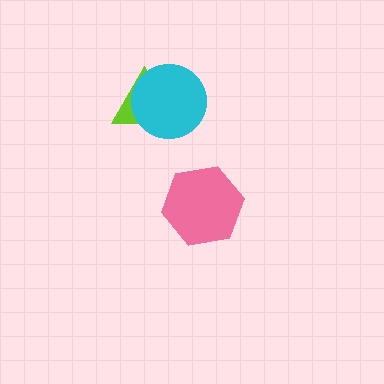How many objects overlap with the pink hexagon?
0 objects overlap with the pink hexagon.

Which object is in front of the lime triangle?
The cyan circle is in front of the lime triangle.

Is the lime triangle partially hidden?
Yes, it is partially covered by another shape.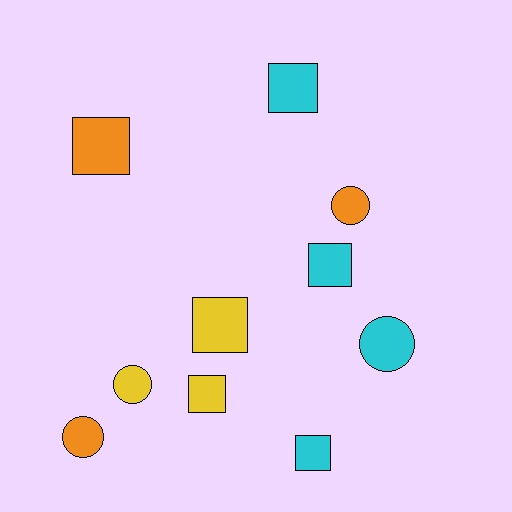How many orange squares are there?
There is 1 orange square.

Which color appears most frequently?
Cyan, with 4 objects.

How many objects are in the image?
There are 10 objects.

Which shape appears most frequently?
Square, with 6 objects.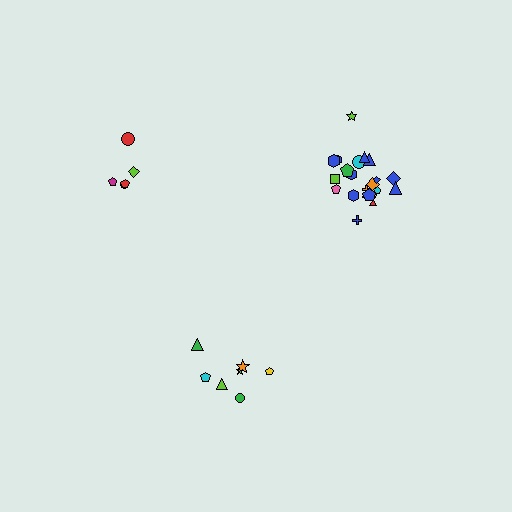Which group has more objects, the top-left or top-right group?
The top-right group.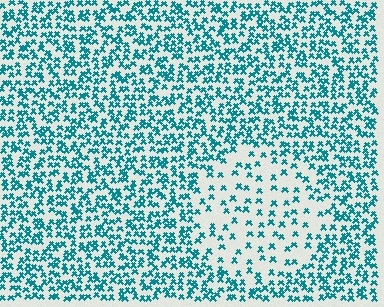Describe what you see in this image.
The image contains small teal elements arranged at two different densities. A circle-shaped region is visible where the elements are less densely packed than the surrounding area.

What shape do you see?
I see a circle.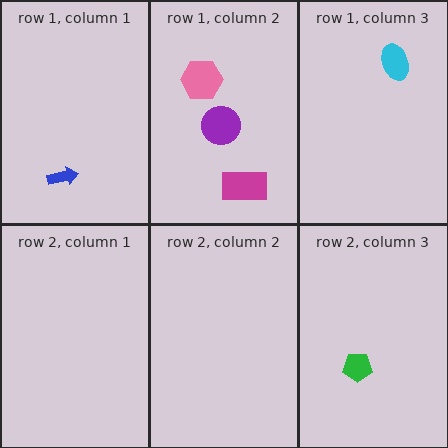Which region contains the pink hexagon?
The row 1, column 2 region.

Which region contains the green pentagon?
The row 2, column 3 region.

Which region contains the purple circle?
The row 1, column 2 region.